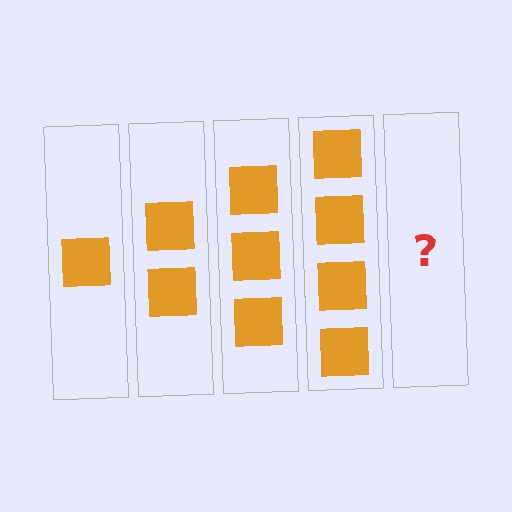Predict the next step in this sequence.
The next step is 5 squares.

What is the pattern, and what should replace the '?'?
The pattern is that each step adds one more square. The '?' should be 5 squares.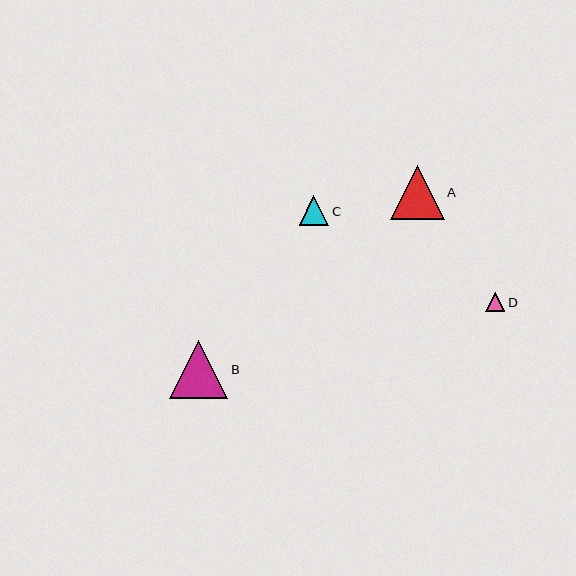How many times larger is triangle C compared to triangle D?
Triangle C is approximately 1.5 times the size of triangle D.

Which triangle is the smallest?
Triangle D is the smallest with a size of approximately 19 pixels.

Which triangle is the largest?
Triangle B is the largest with a size of approximately 58 pixels.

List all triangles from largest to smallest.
From largest to smallest: B, A, C, D.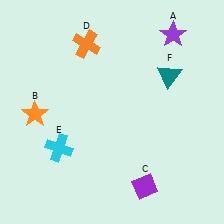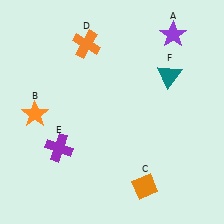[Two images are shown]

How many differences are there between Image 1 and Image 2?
There are 2 differences between the two images.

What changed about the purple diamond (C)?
In Image 1, C is purple. In Image 2, it changed to orange.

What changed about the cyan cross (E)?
In Image 1, E is cyan. In Image 2, it changed to purple.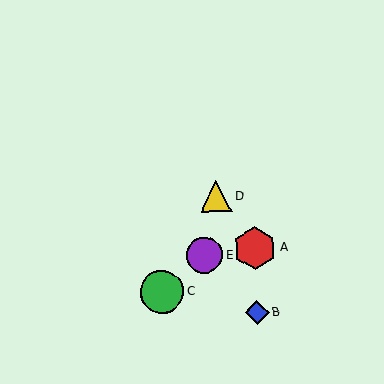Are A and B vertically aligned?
Yes, both are at x≈255.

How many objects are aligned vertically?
2 objects (A, B) are aligned vertically.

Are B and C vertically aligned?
No, B is at x≈257 and C is at x≈162.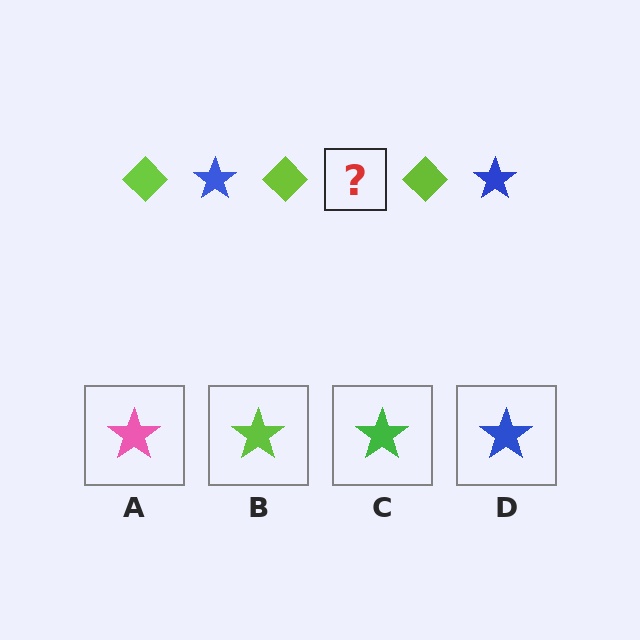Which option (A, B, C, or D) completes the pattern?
D.